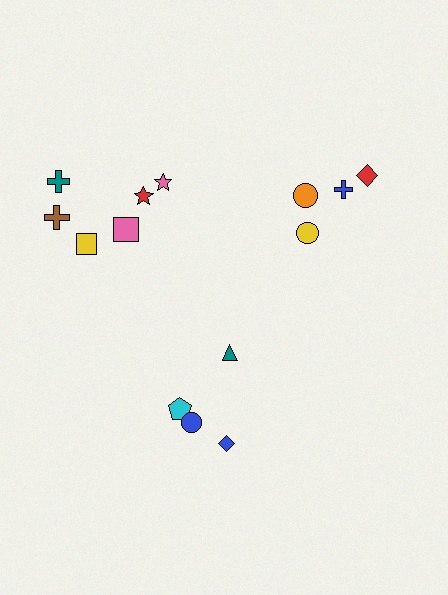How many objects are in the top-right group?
There are 4 objects.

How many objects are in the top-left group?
There are 6 objects.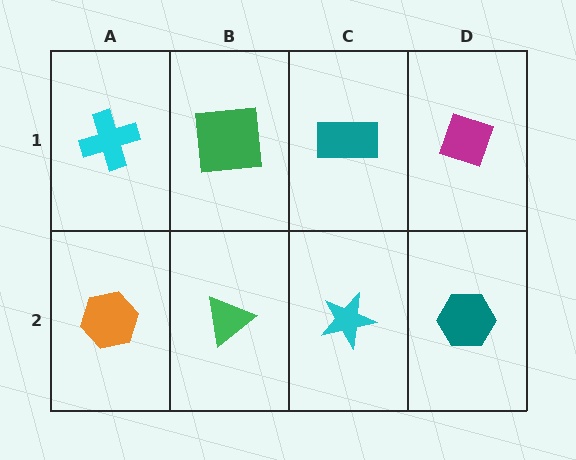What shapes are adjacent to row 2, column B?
A green square (row 1, column B), an orange hexagon (row 2, column A), a cyan star (row 2, column C).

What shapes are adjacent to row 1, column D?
A teal hexagon (row 2, column D), a teal rectangle (row 1, column C).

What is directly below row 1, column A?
An orange hexagon.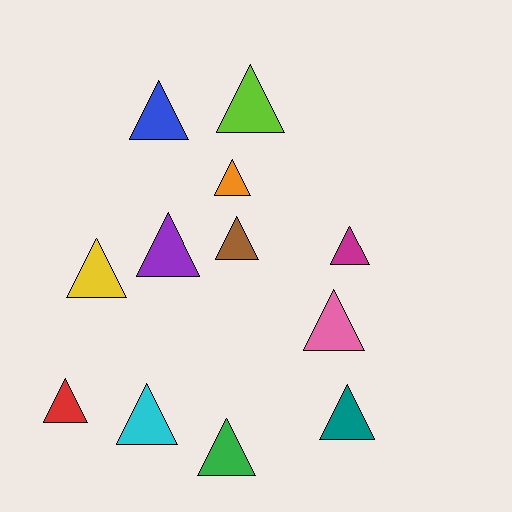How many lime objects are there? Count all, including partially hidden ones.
There is 1 lime object.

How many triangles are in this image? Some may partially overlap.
There are 12 triangles.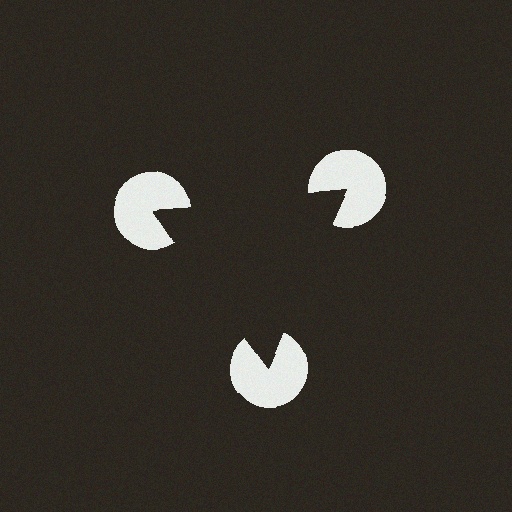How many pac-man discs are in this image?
There are 3 — one at each vertex of the illusory triangle.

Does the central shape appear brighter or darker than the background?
It typically appears slightly darker than the background, even though no actual brightness change is drawn.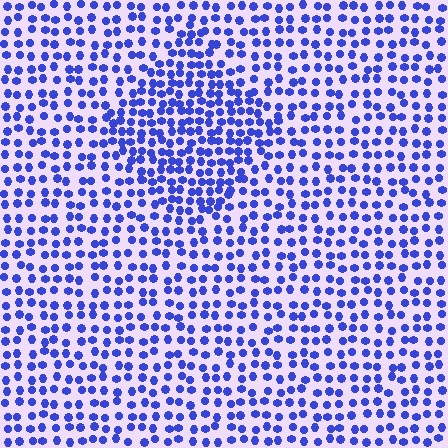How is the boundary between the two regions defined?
The boundary is defined by a change in element density (approximately 1.6x ratio). All elements are the same color, size, and shape.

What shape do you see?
I see a diamond.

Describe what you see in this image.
The image contains small blue elements arranged at two different densities. A diamond-shaped region is visible where the elements are more densely packed than the surrounding area.